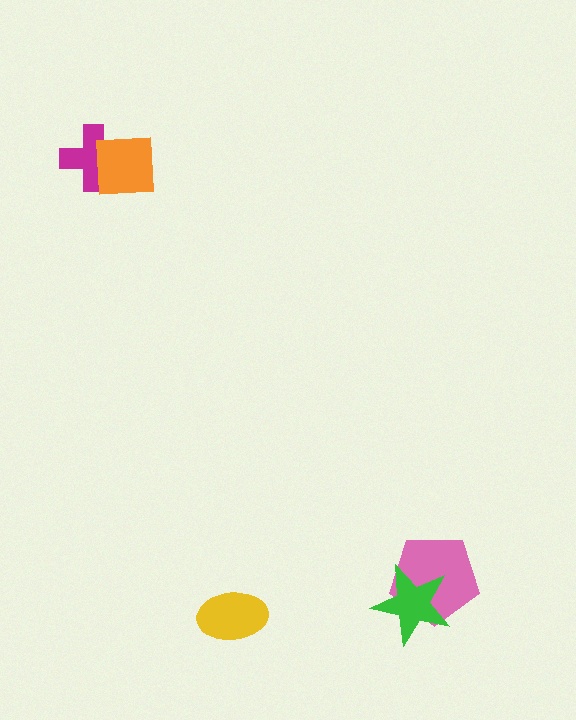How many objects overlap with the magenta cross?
1 object overlaps with the magenta cross.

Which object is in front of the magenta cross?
The orange square is in front of the magenta cross.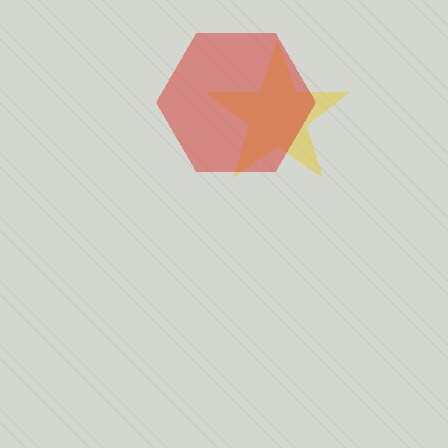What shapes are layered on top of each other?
The layered shapes are: a yellow star, a red hexagon.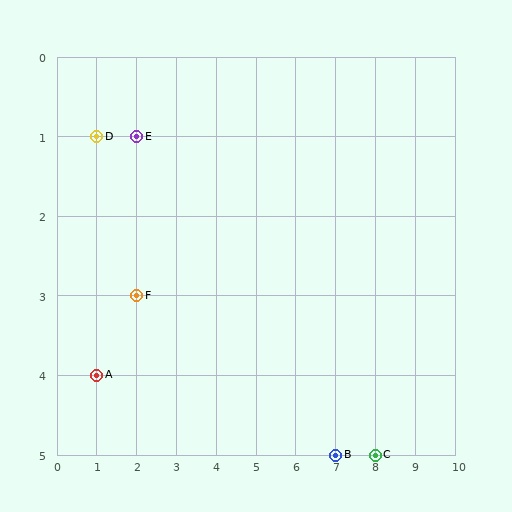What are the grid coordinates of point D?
Point D is at grid coordinates (1, 1).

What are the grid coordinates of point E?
Point E is at grid coordinates (2, 1).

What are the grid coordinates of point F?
Point F is at grid coordinates (2, 3).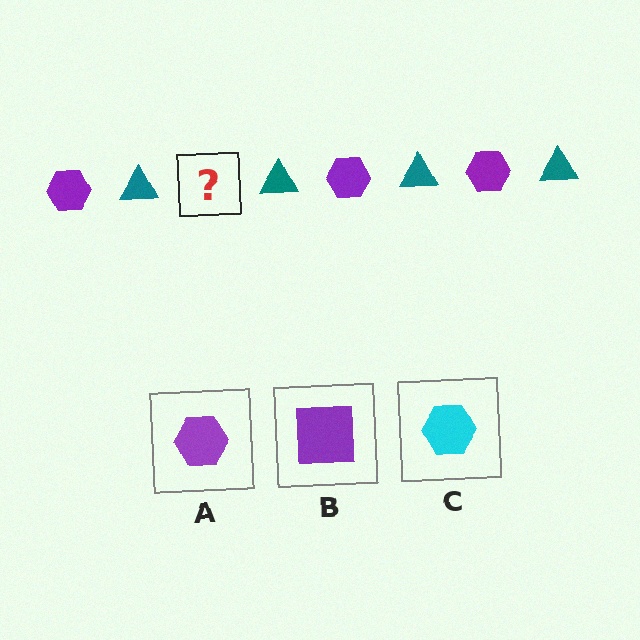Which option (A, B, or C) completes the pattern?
A.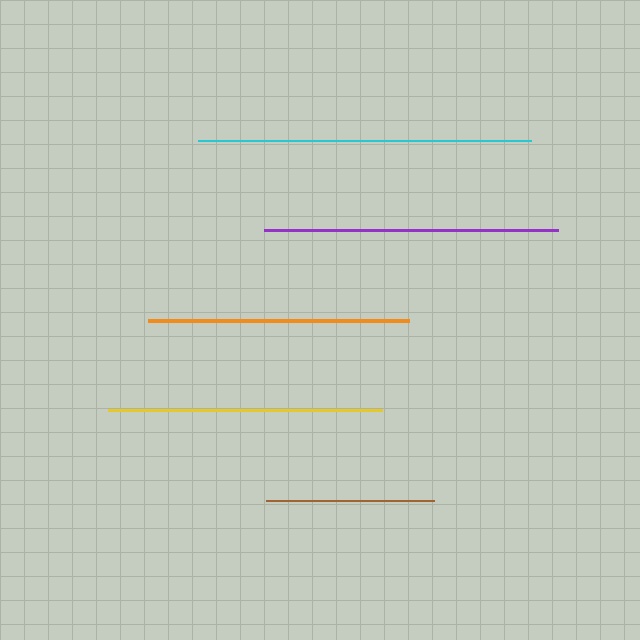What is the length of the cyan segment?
The cyan segment is approximately 333 pixels long.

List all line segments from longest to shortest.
From longest to shortest: cyan, purple, yellow, orange, brown.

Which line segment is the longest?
The cyan line is the longest at approximately 333 pixels.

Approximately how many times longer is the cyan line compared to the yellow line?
The cyan line is approximately 1.2 times the length of the yellow line.